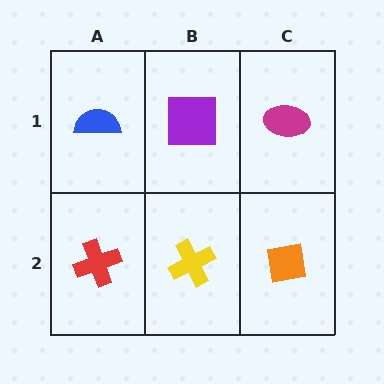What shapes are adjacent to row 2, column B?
A purple square (row 1, column B), a red cross (row 2, column A), an orange square (row 2, column C).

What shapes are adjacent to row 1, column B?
A yellow cross (row 2, column B), a blue semicircle (row 1, column A), a magenta ellipse (row 1, column C).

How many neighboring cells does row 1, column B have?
3.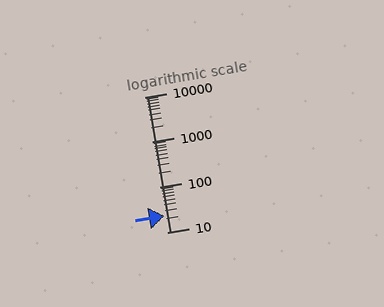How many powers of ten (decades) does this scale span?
The scale spans 3 decades, from 10 to 10000.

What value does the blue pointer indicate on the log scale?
The pointer indicates approximately 23.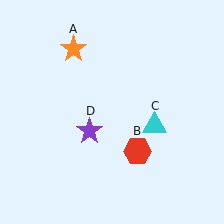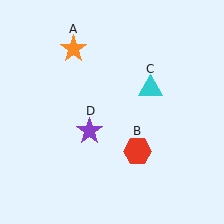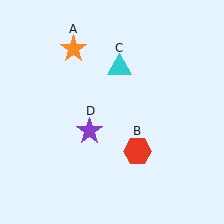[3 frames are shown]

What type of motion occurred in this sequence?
The cyan triangle (object C) rotated counterclockwise around the center of the scene.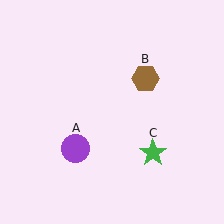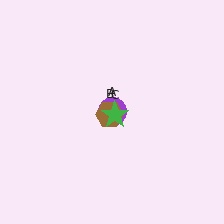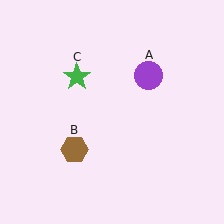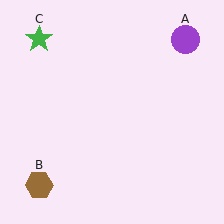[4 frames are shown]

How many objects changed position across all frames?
3 objects changed position: purple circle (object A), brown hexagon (object B), green star (object C).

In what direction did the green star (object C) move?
The green star (object C) moved up and to the left.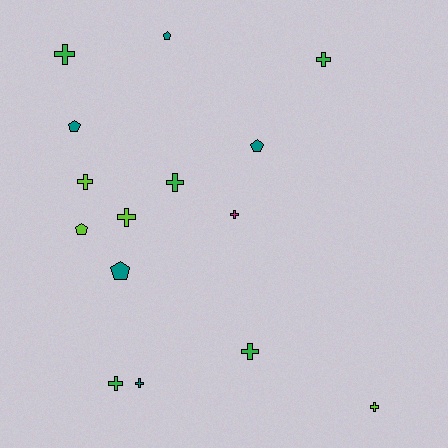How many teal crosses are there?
There is 1 teal cross.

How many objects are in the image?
There are 15 objects.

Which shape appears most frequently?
Cross, with 10 objects.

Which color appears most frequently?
Teal, with 5 objects.